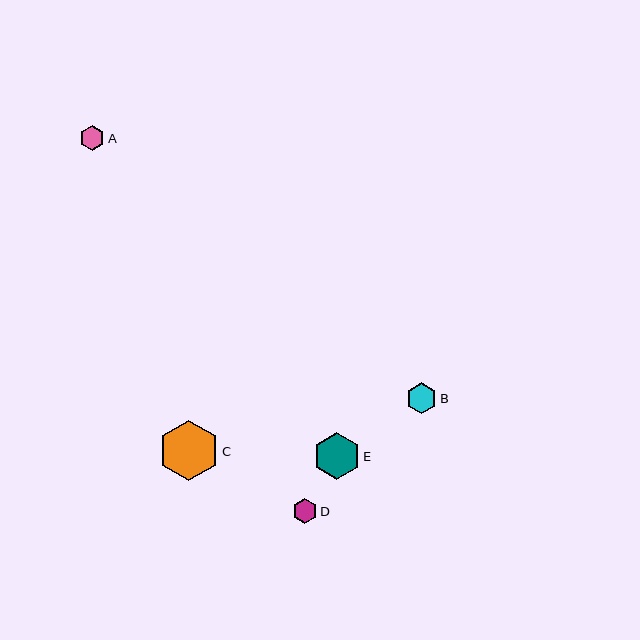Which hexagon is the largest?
Hexagon C is the largest with a size of approximately 60 pixels.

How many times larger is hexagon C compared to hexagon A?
Hexagon C is approximately 2.4 times the size of hexagon A.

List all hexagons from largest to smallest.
From largest to smallest: C, E, B, A, D.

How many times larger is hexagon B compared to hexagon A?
Hexagon B is approximately 1.2 times the size of hexagon A.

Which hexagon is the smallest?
Hexagon D is the smallest with a size of approximately 25 pixels.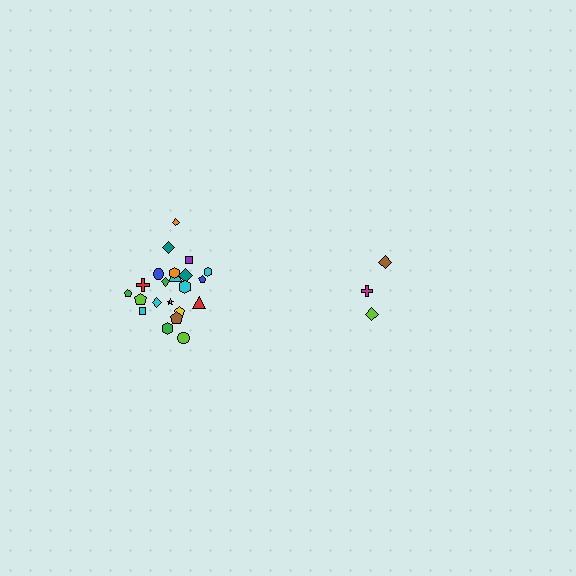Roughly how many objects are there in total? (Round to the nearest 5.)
Roughly 25 objects in total.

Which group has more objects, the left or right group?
The left group.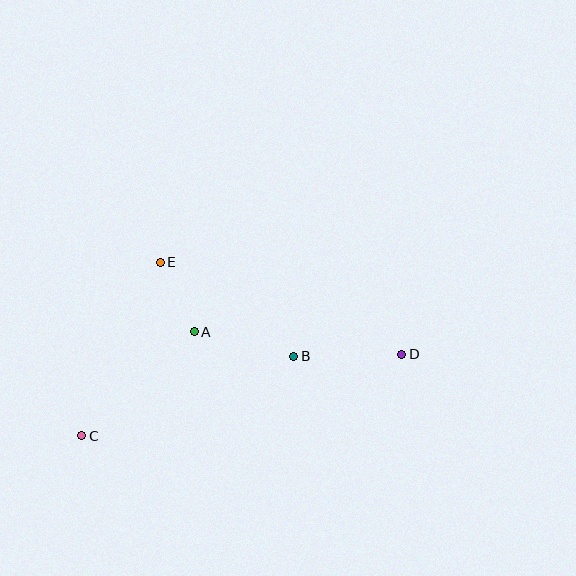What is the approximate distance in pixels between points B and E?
The distance between B and E is approximately 163 pixels.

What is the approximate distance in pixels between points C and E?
The distance between C and E is approximately 190 pixels.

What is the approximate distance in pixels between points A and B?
The distance between A and B is approximately 102 pixels.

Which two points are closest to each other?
Points A and E are closest to each other.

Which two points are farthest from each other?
Points C and D are farthest from each other.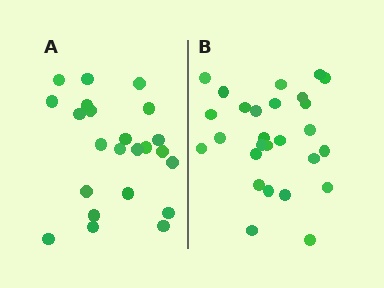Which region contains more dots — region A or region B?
Region B (the right region) has more dots.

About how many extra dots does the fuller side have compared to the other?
Region B has about 4 more dots than region A.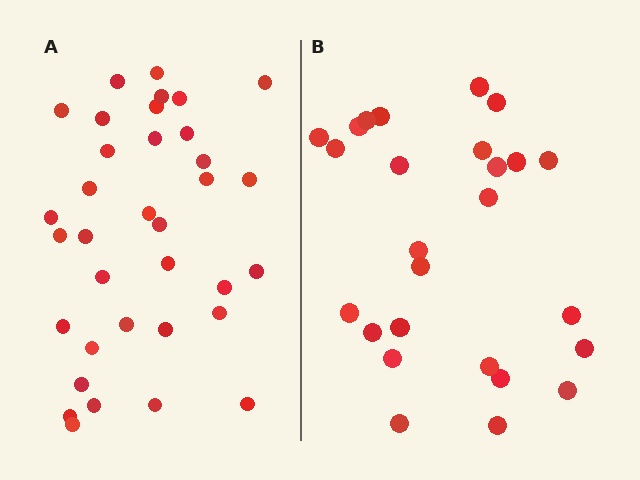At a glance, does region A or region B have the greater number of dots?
Region A (the left region) has more dots.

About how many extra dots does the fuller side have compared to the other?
Region A has roughly 8 or so more dots than region B.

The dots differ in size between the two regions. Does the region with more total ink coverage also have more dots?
No. Region B has more total ink coverage because its dots are larger, but region A actually contains more individual dots. Total area can be misleading — the number of items is what matters here.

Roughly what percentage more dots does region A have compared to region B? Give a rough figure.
About 35% more.